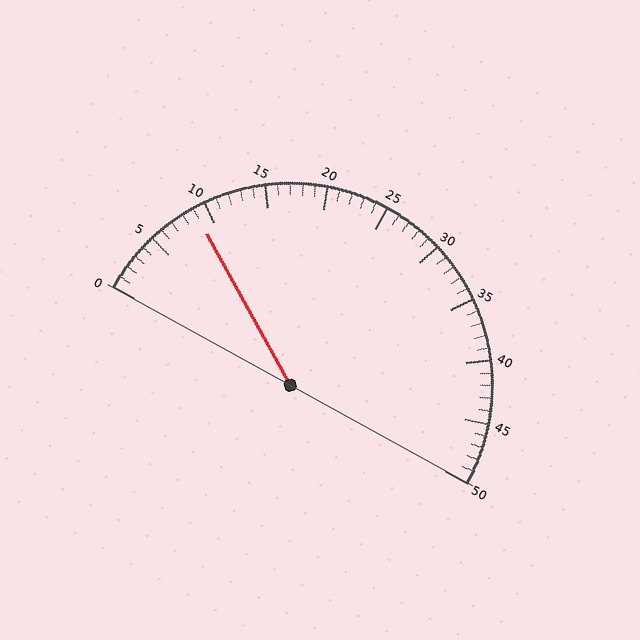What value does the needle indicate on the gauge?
The needle indicates approximately 9.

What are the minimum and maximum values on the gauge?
The gauge ranges from 0 to 50.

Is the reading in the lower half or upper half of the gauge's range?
The reading is in the lower half of the range (0 to 50).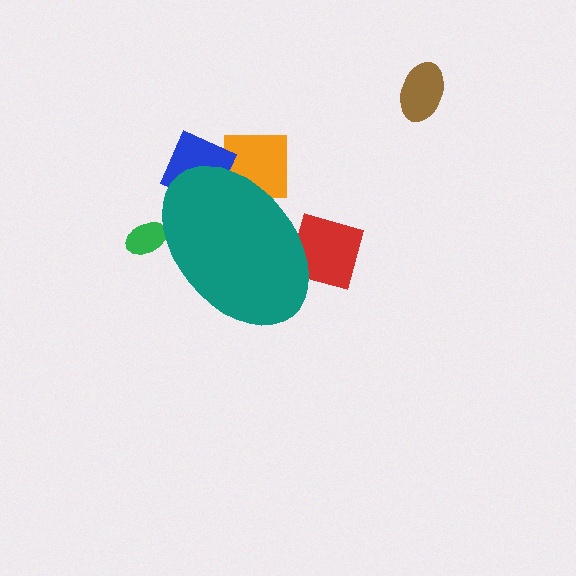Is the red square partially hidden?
Yes, the red square is partially hidden behind the teal ellipse.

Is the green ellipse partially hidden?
Yes, the green ellipse is partially hidden behind the teal ellipse.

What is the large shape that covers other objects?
A teal ellipse.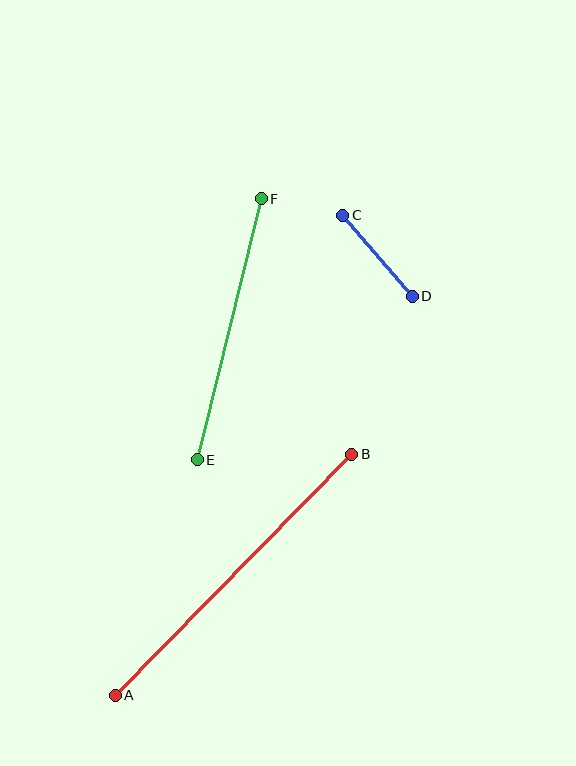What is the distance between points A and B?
The distance is approximately 337 pixels.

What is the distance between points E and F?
The distance is approximately 269 pixels.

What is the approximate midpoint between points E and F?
The midpoint is at approximately (229, 329) pixels.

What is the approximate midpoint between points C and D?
The midpoint is at approximately (378, 256) pixels.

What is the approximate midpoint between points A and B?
The midpoint is at approximately (234, 575) pixels.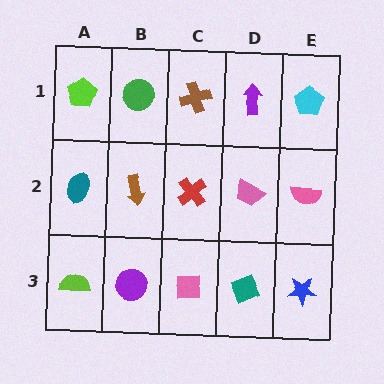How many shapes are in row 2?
5 shapes.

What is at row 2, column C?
A red cross.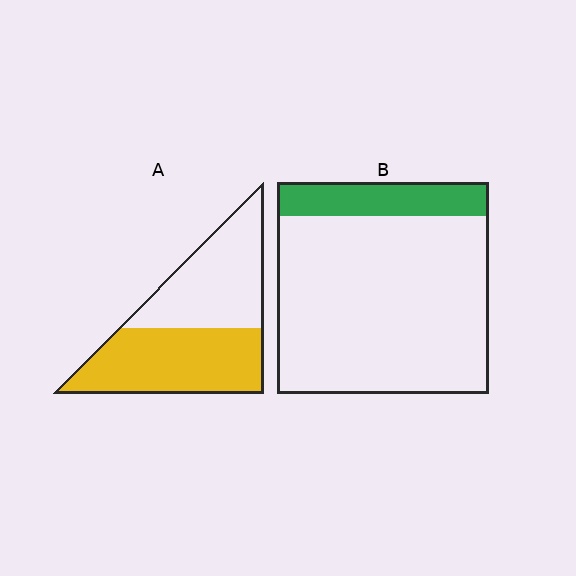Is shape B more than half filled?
No.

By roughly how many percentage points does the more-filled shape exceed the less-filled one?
By roughly 35 percentage points (A over B).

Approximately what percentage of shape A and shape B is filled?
A is approximately 50% and B is approximately 15%.